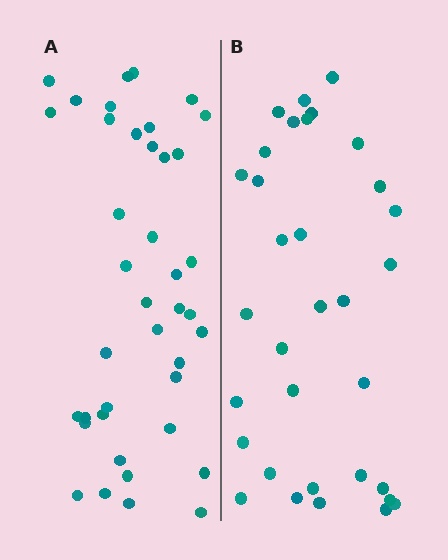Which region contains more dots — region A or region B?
Region A (the left region) has more dots.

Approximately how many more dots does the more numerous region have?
Region A has roughly 8 or so more dots than region B.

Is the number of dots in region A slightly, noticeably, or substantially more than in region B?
Region A has only slightly more — the two regions are fairly close. The ratio is roughly 1.2 to 1.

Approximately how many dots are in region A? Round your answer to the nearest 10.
About 40 dots.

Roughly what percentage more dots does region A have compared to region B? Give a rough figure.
About 20% more.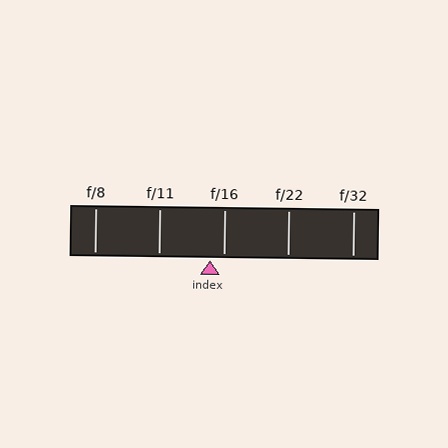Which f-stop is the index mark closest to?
The index mark is closest to f/16.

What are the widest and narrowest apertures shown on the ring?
The widest aperture shown is f/8 and the narrowest is f/32.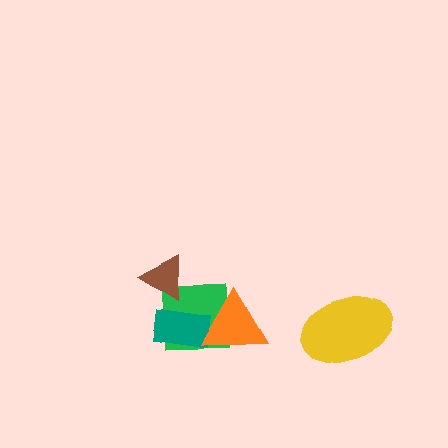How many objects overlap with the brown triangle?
1 object overlaps with the brown triangle.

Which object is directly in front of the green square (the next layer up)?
The teal rectangle is directly in front of the green square.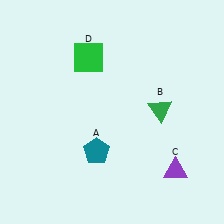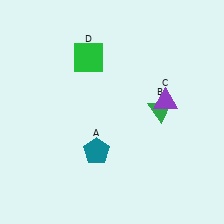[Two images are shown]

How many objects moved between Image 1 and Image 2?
1 object moved between the two images.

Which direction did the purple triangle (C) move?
The purple triangle (C) moved up.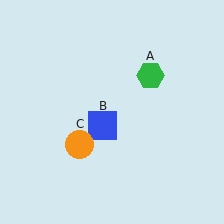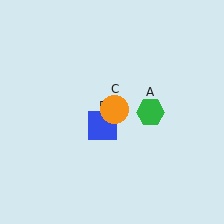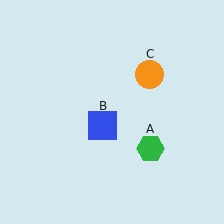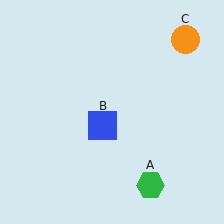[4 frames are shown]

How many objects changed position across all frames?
2 objects changed position: green hexagon (object A), orange circle (object C).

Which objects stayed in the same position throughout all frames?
Blue square (object B) remained stationary.